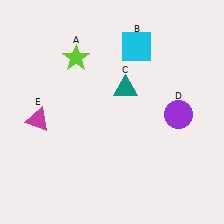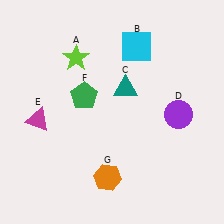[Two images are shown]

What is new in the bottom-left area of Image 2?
An orange hexagon (G) was added in the bottom-left area of Image 2.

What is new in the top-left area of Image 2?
A green pentagon (F) was added in the top-left area of Image 2.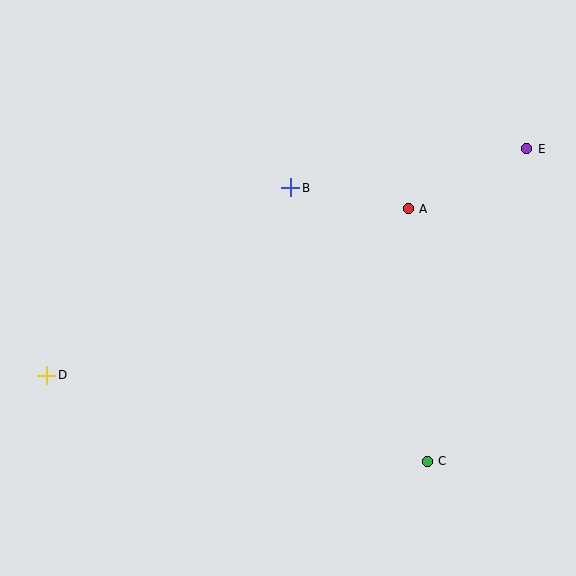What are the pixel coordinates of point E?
Point E is at (527, 149).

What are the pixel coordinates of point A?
Point A is at (408, 209).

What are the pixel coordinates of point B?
Point B is at (291, 188).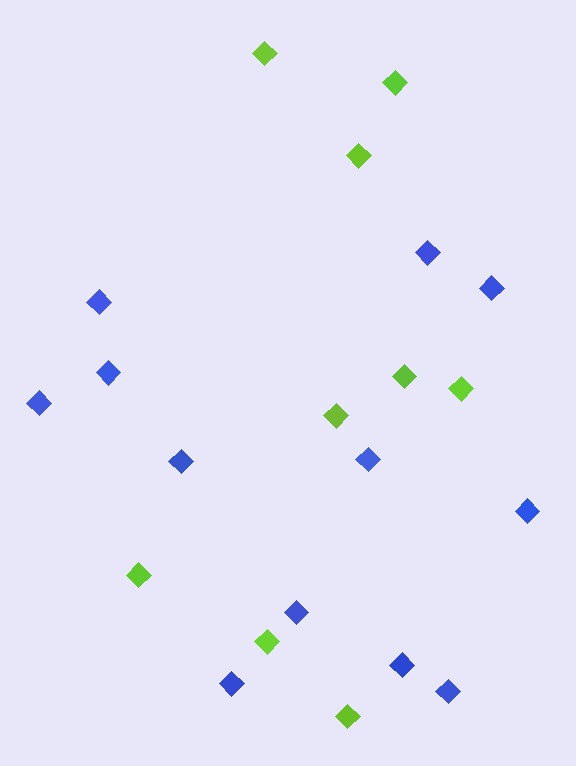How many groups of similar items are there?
There are 2 groups: one group of blue diamonds (12) and one group of lime diamonds (9).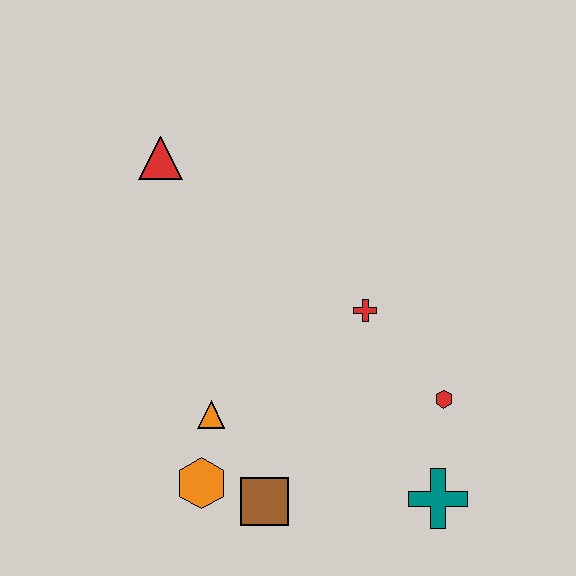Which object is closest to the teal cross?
The red hexagon is closest to the teal cross.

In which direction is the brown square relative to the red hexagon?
The brown square is to the left of the red hexagon.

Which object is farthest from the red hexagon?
The red triangle is farthest from the red hexagon.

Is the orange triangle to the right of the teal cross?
No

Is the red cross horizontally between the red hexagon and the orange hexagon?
Yes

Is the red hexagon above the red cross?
No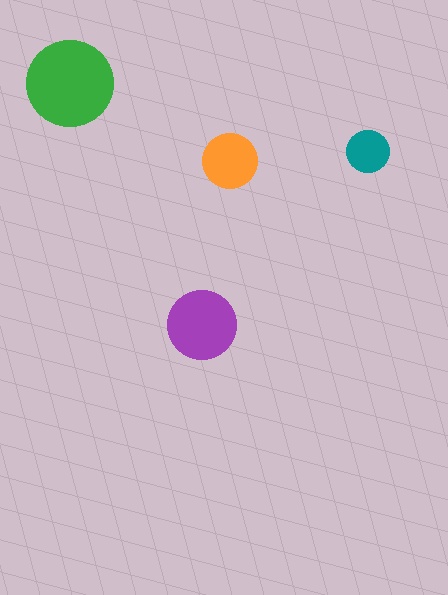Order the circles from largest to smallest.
the green one, the purple one, the orange one, the teal one.